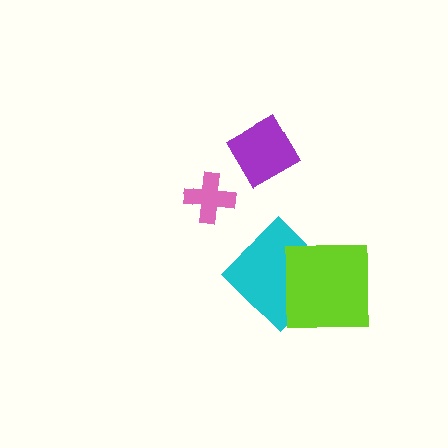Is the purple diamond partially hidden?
No, no other shape covers it.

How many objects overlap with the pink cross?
0 objects overlap with the pink cross.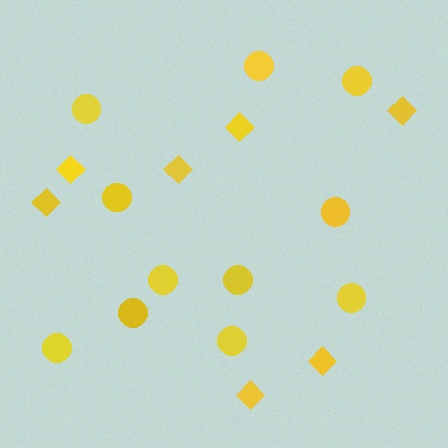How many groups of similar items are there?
There are 2 groups: one group of diamonds (7) and one group of circles (11).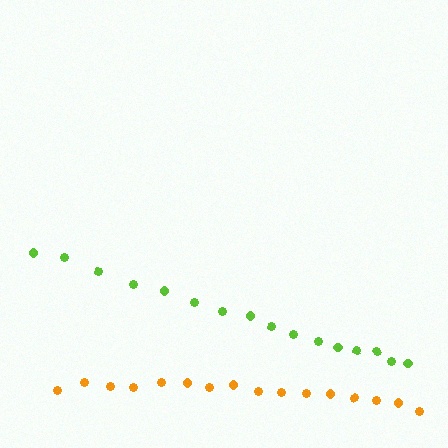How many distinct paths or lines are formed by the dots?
There are 2 distinct paths.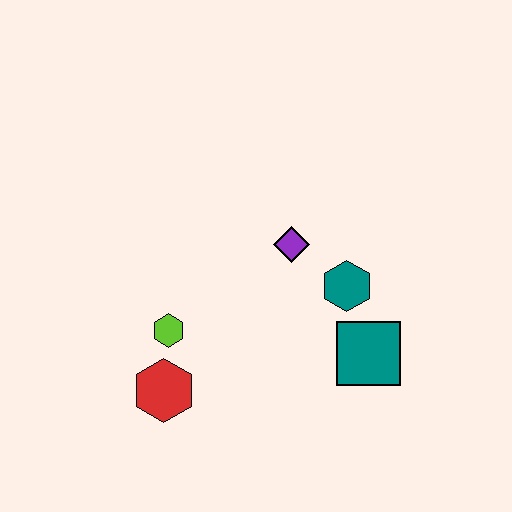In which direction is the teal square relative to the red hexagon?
The teal square is to the right of the red hexagon.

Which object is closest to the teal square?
The teal hexagon is closest to the teal square.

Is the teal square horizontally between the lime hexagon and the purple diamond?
No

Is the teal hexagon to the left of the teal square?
Yes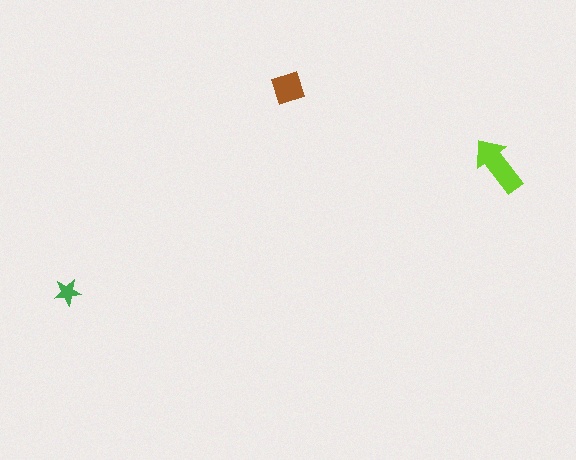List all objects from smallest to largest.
The green star, the brown square, the lime arrow.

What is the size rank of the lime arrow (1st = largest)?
1st.